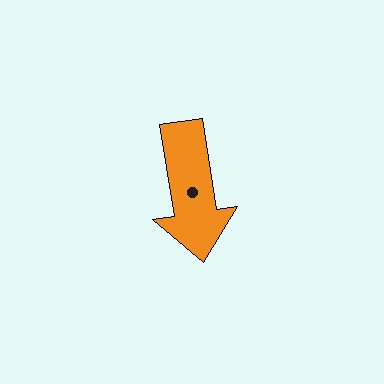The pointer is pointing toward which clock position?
Roughly 6 o'clock.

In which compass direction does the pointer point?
South.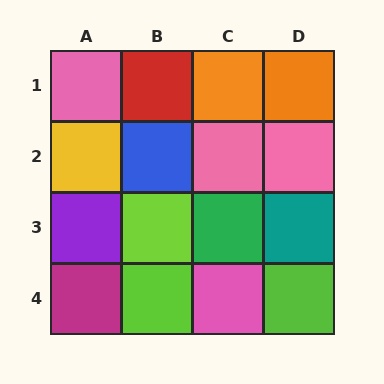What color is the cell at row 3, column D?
Teal.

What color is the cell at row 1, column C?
Orange.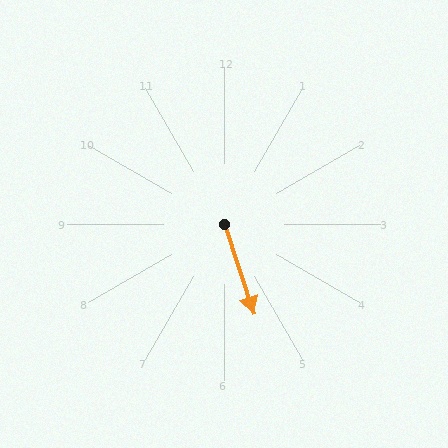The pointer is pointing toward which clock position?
Roughly 5 o'clock.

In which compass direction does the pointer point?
South.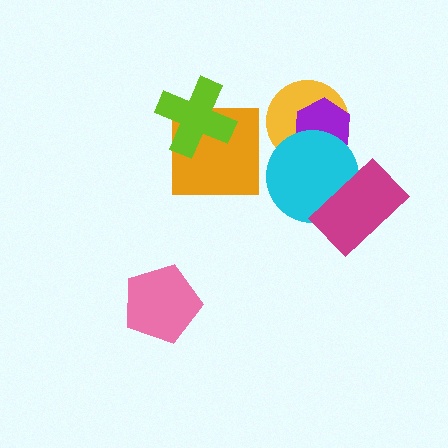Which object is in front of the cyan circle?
The magenta rectangle is in front of the cyan circle.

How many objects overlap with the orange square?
1 object overlaps with the orange square.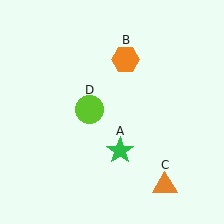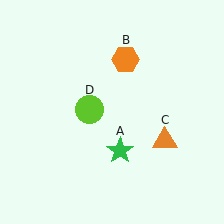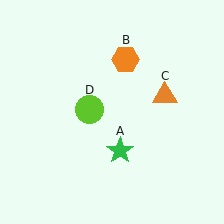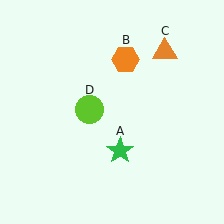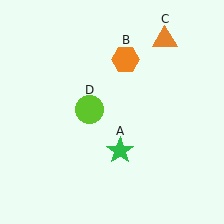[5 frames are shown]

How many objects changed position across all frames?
1 object changed position: orange triangle (object C).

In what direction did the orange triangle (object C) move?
The orange triangle (object C) moved up.